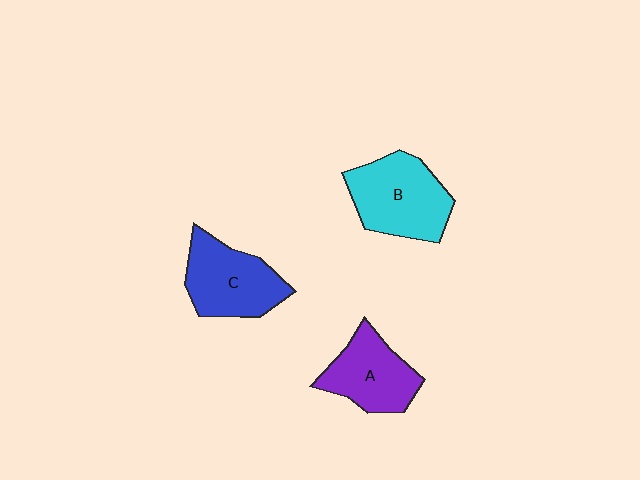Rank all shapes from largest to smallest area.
From largest to smallest: B (cyan), C (blue), A (purple).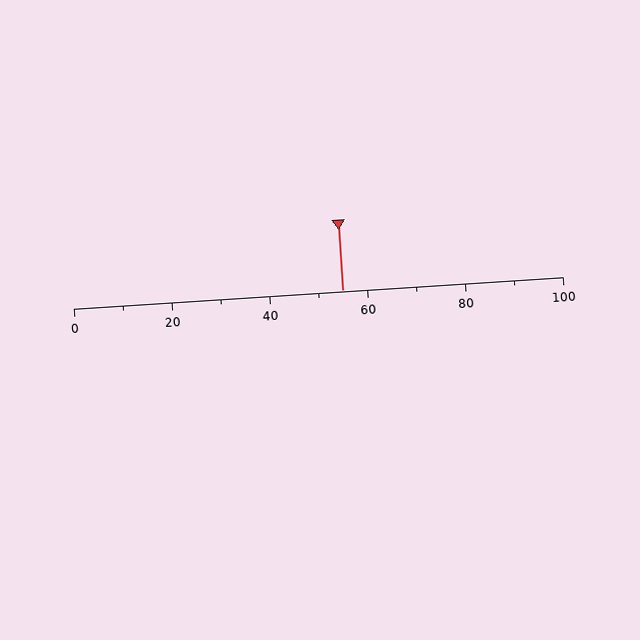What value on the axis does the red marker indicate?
The marker indicates approximately 55.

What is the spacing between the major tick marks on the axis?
The major ticks are spaced 20 apart.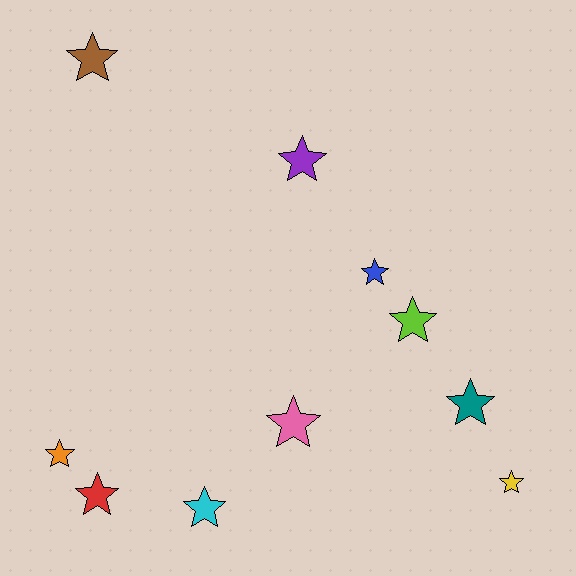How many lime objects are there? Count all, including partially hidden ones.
There is 1 lime object.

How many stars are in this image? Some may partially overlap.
There are 10 stars.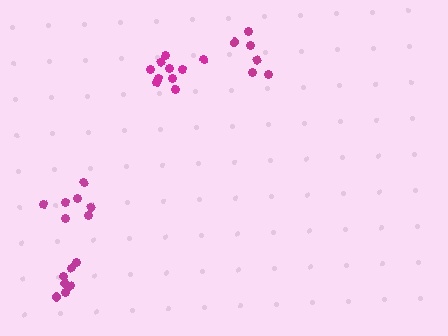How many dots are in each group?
Group 1: 11 dots, Group 2: 7 dots, Group 3: 7 dots, Group 4: 6 dots (31 total).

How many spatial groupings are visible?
There are 4 spatial groupings.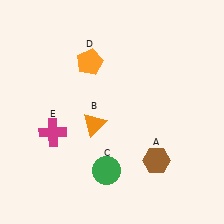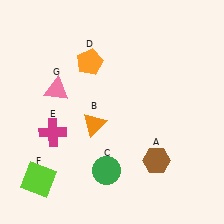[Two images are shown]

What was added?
A lime square (F), a pink triangle (G) were added in Image 2.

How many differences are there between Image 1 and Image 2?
There are 2 differences between the two images.